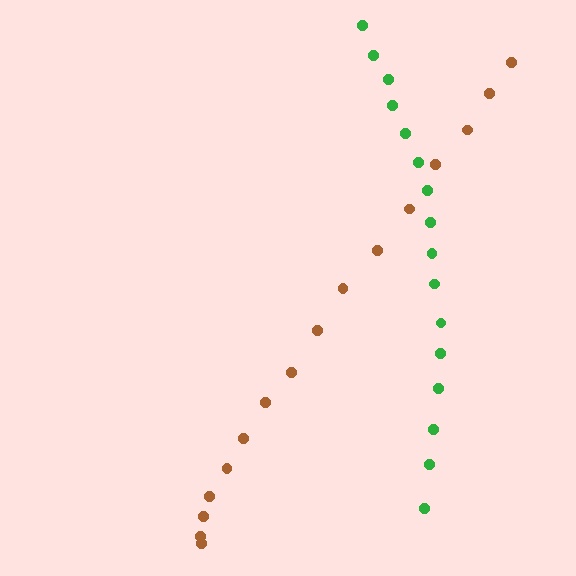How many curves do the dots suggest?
There are 2 distinct paths.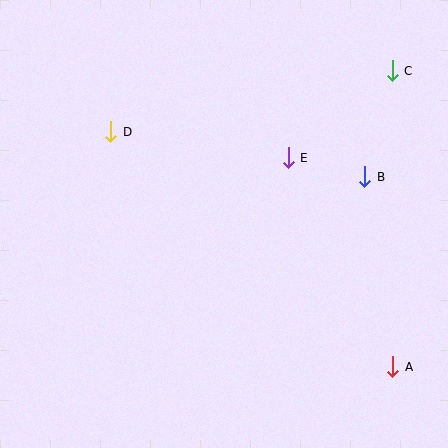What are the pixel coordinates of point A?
Point A is at (393, 367).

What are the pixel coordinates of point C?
Point C is at (392, 71).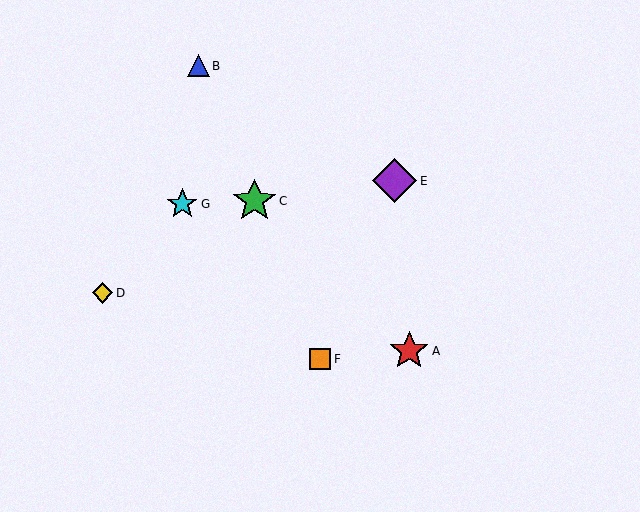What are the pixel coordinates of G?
Object G is at (182, 204).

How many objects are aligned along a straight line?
3 objects (B, C, F) are aligned along a straight line.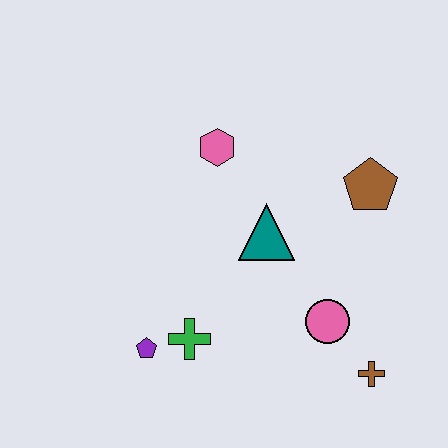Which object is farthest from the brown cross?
The pink hexagon is farthest from the brown cross.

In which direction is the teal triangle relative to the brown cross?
The teal triangle is above the brown cross.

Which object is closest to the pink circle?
The brown cross is closest to the pink circle.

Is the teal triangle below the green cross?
No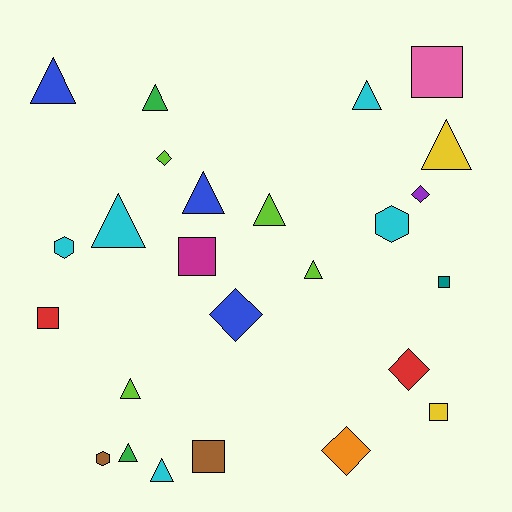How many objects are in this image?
There are 25 objects.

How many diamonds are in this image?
There are 5 diamonds.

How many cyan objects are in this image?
There are 5 cyan objects.